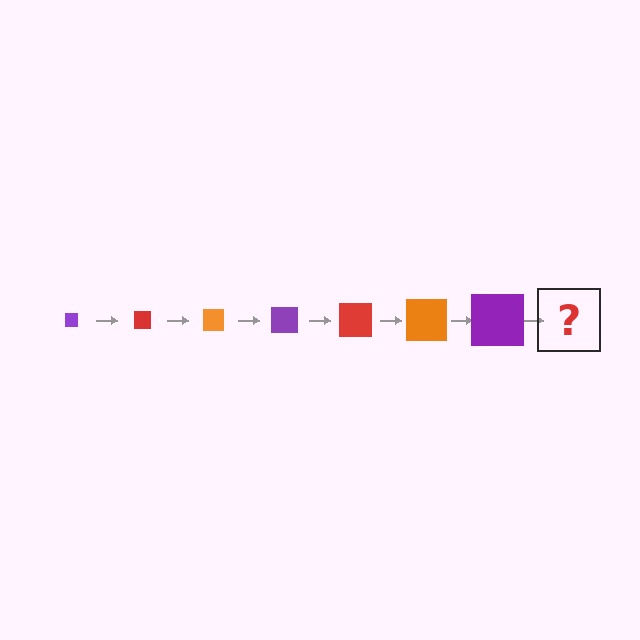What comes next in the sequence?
The next element should be a red square, larger than the previous one.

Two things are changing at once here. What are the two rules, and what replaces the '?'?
The two rules are that the square grows larger each step and the color cycles through purple, red, and orange. The '?' should be a red square, larger than the previous one.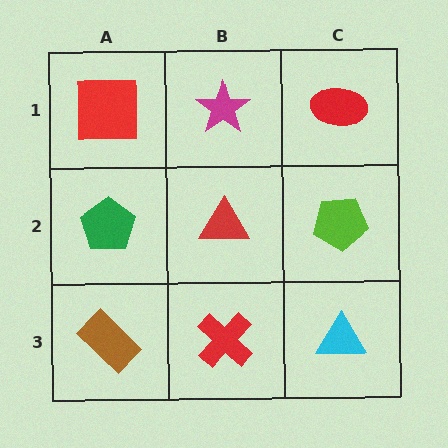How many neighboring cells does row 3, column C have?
2.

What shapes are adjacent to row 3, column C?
A lime pentagon (row 2, column C), a red cross (row 3, column B).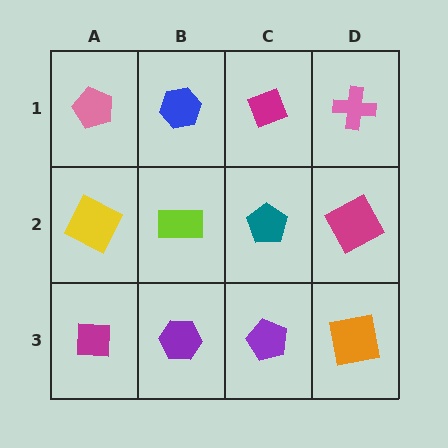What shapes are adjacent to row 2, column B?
A blue hexagon (row 1, column B), a purple hexagon (row 3, column B), a yellow square (row 2, column A), a teal pentagon (row 2, column C).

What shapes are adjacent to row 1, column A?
A yellow square (row 2, column A), a blue hexagon (row 1, column B).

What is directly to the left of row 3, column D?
A purple pentagon.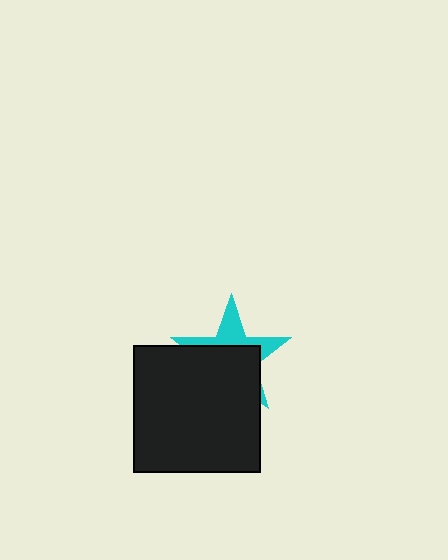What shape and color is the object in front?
The object in front is a black rectangle.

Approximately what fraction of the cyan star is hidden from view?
Roughly 62% of the cyan star is hidden behind the black rectangle.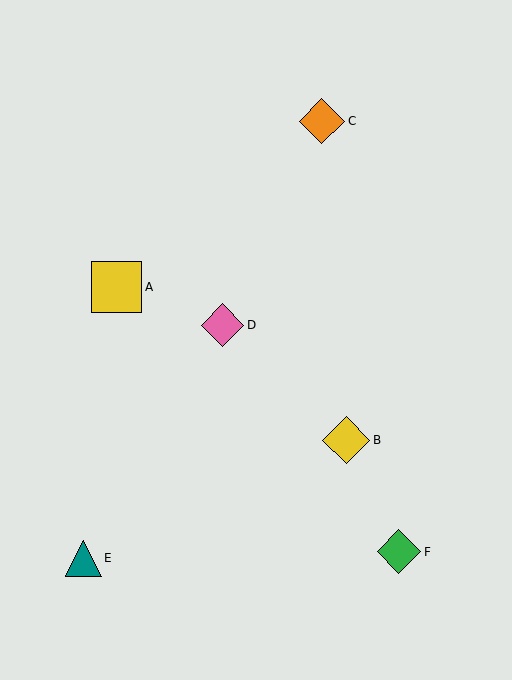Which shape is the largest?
The yellow square (labeled A) is the largest.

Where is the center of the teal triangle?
The center of the teal triangle is at (83, 558).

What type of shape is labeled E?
Shape E is a teal triangle.